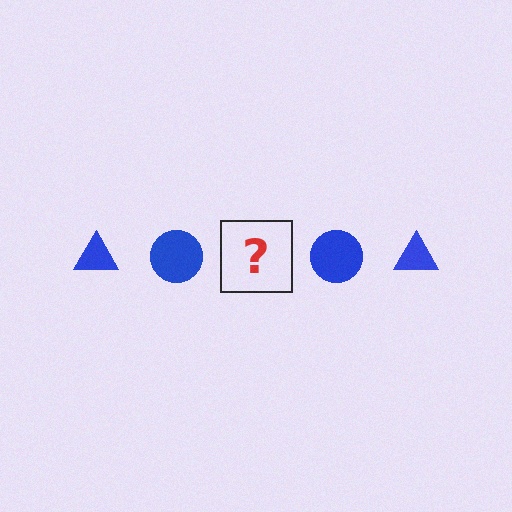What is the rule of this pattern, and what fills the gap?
The rule is that the pattern cycles through triangle, circle shapes in blue. The gap should be filled with a blue triangle.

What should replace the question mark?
The question mark should be replaced with a blue triangle.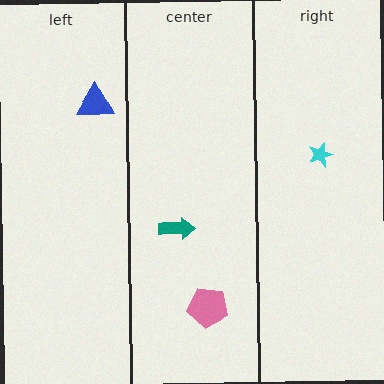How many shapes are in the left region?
1.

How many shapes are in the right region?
1.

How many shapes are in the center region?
2.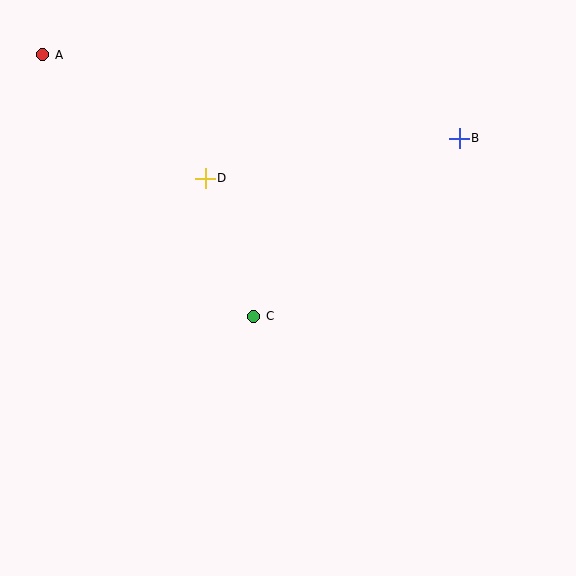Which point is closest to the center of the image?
Point C at (254, 316) is closest to the center.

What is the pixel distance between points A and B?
The distance between A and B is 425 pixels.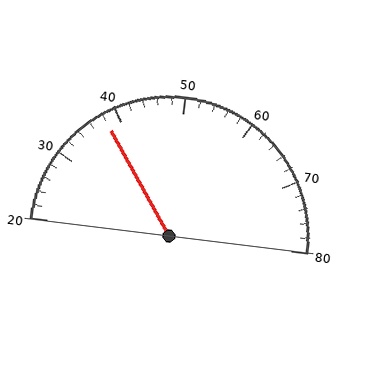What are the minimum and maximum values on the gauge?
The gauge ranges from 20 to 80.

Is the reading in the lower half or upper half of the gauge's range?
The reading is in the lower half of the range (20 to 80).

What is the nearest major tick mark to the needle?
The nearest major tick mark is 40.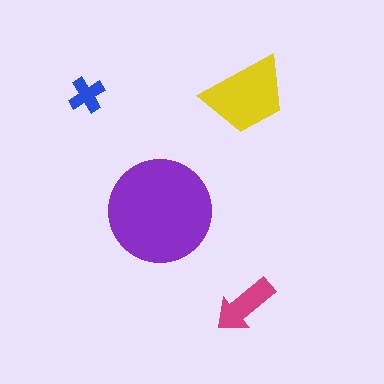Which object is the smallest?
The blue cross.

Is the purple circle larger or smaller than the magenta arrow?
Larger.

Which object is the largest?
The purple circle.